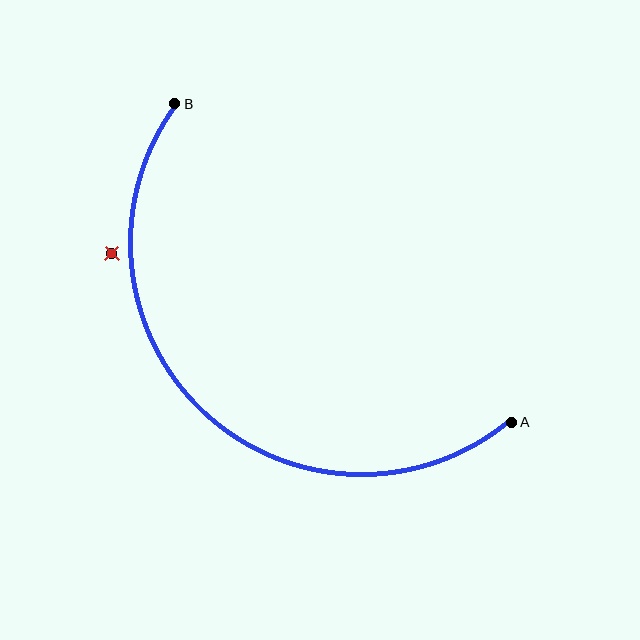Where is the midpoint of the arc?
The arc midpoint is the point on the curve farthest from the straight line joining A and B. It sits below and to the left of that line.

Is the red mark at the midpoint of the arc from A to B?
No — the red mark does not lie on the arc at all. It sits slightly outside the curve.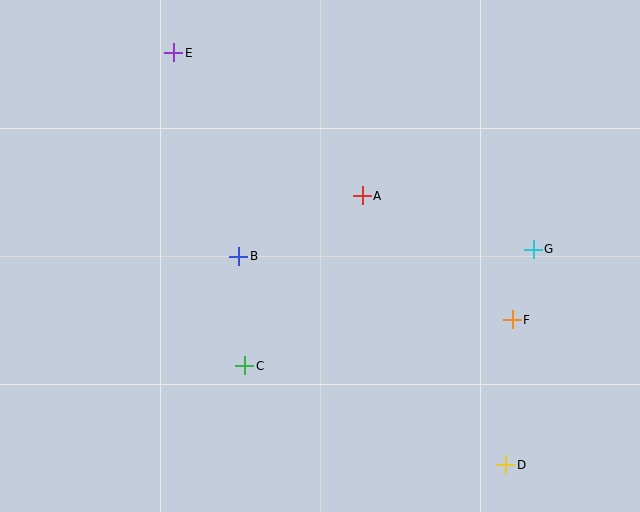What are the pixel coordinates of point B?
Point B is at (239, 256).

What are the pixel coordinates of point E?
Point E is at (174, 53).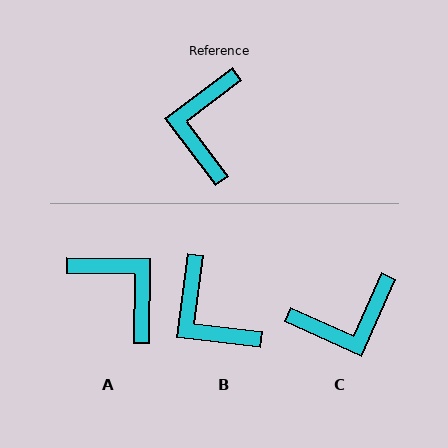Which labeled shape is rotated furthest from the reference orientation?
A, about 128 degrees away.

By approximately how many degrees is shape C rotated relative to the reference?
Approximately 119 degrees counter-clockwise.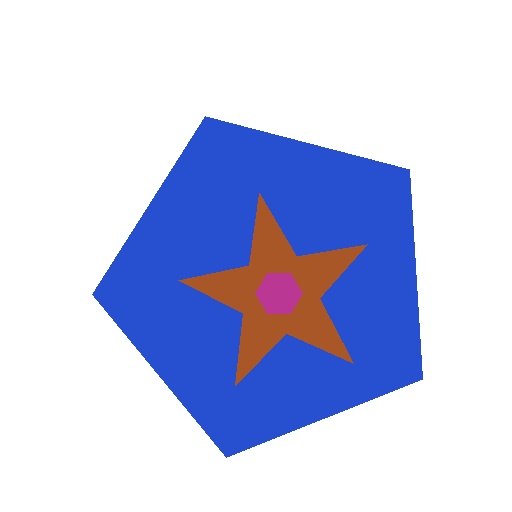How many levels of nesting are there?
3.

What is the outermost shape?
The blue pentagon.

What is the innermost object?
The magenta hexagon.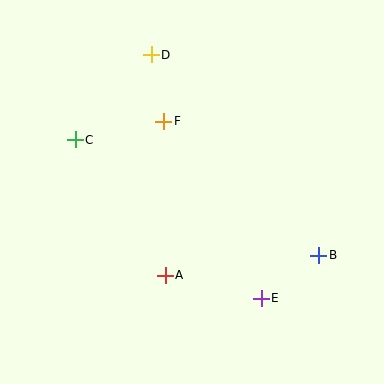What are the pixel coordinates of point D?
Point D is at (151, 55).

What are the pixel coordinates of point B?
Point B is at (319, 255).